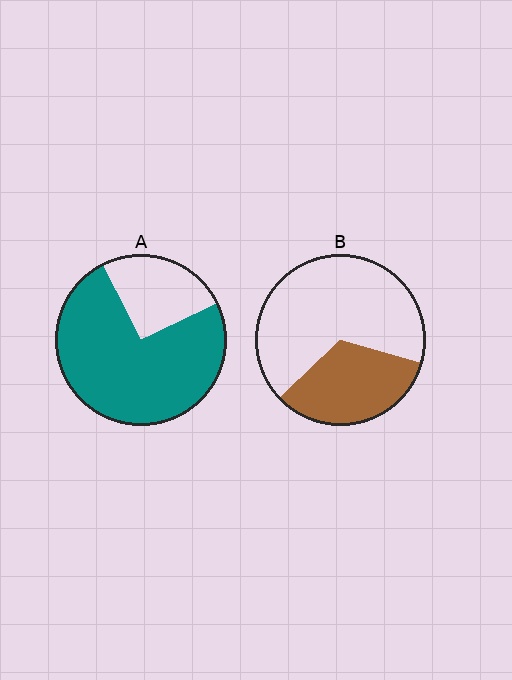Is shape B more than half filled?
No.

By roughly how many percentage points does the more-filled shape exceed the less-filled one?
By roughly 40 percentage points (A over B).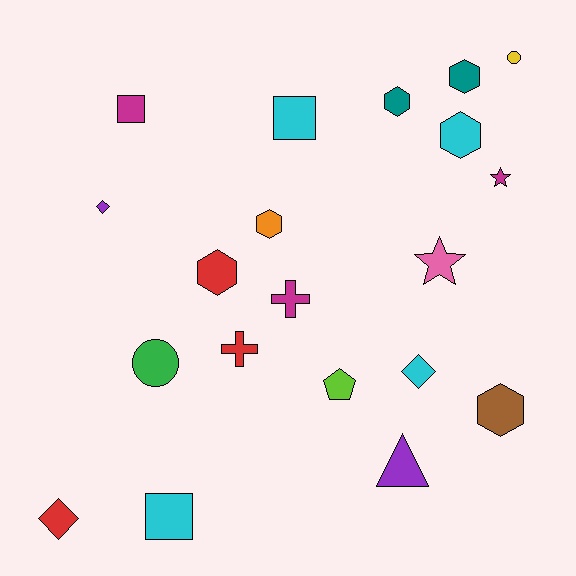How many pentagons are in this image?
There is 1 pentagon.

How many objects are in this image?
There are 20 objects.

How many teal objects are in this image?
There are 2 teal objects.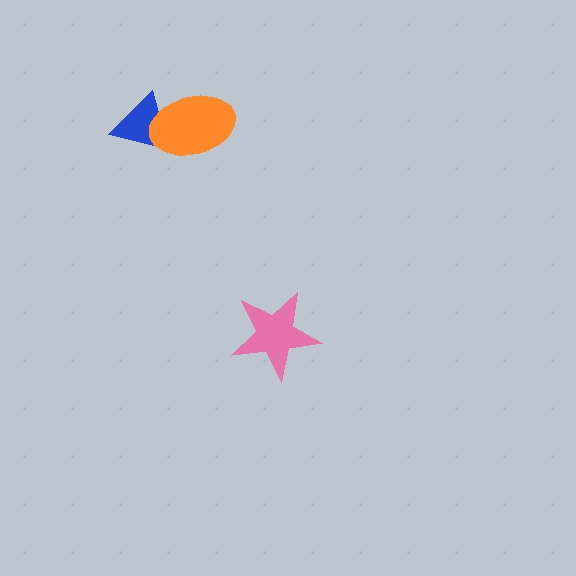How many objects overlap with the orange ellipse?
1 object overlaps with the orange ellipse.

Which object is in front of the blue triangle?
The orange ellipse is in front of the blue triangle.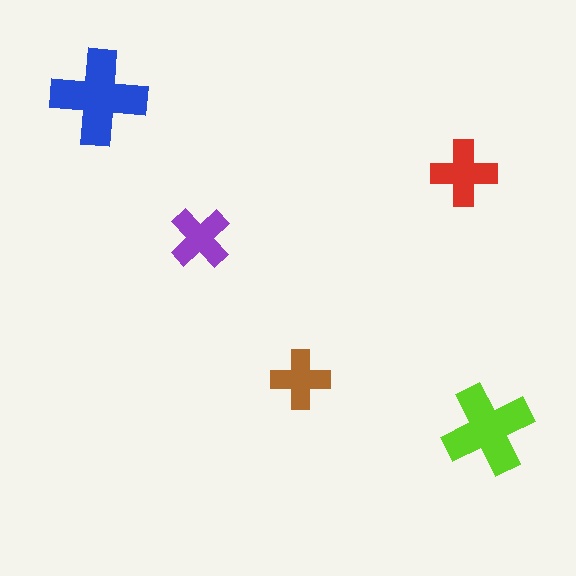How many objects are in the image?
There are 5 objects in the image.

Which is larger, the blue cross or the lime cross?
The blue one.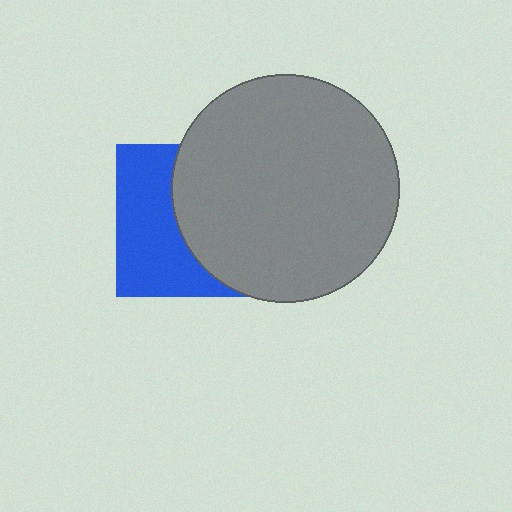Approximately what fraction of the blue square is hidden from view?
Roughly 54% of the blue square is hidden behind the gray circle.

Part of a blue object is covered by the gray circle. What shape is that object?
It is a square.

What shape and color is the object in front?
The object in front is a gray circle.